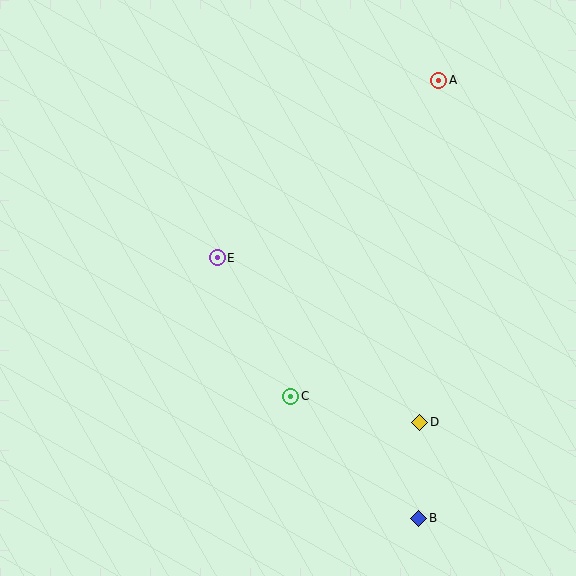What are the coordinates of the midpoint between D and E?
The midpoint between D and E is at (318, 340).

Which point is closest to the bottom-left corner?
Point C is closest to the bottom-left corner.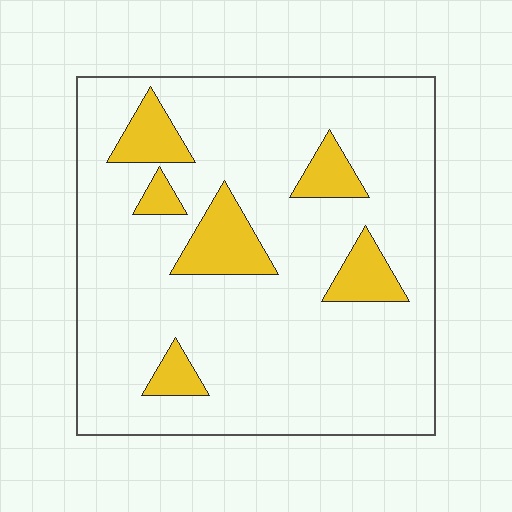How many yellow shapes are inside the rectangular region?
6.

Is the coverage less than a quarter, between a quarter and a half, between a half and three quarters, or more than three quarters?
Less than a quarter.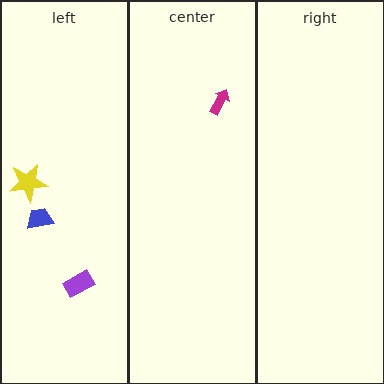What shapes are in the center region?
The magenta arrow.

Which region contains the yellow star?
The left region.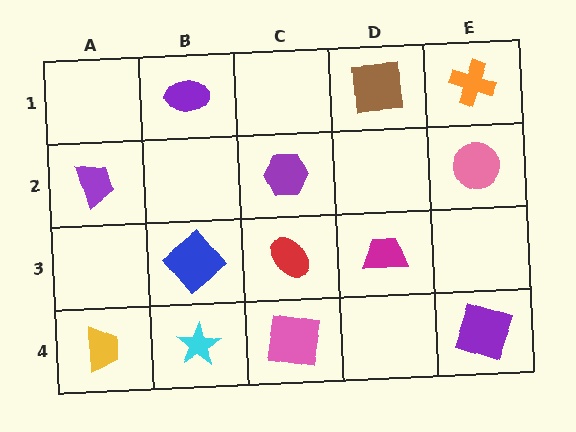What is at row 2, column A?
A purple trapezoid.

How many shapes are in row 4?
4 shapes.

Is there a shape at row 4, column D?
No, that cell is empty.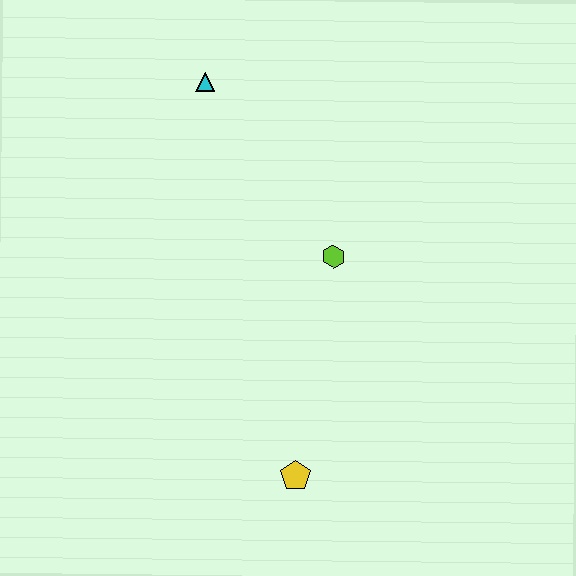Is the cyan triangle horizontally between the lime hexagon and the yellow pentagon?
No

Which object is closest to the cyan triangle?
The lime hexagon is closest to the cyan triangle.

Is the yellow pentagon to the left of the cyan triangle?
No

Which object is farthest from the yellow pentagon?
The cyan triangle is farthest from the yellow pentagon.